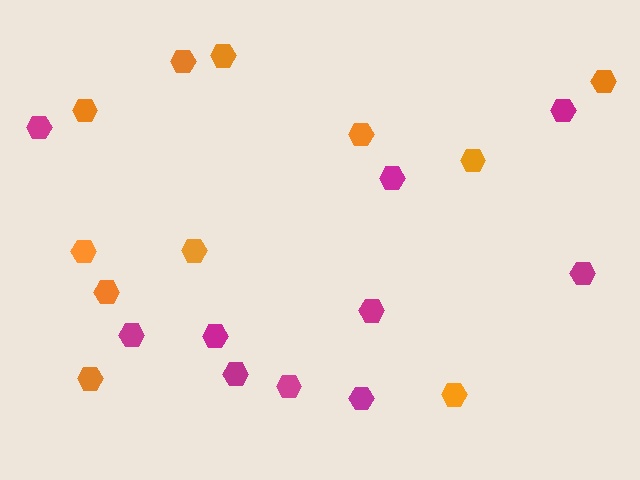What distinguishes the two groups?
There are 2 groups: one group of orange hexagons (11) and one group of magenta hexagons (10).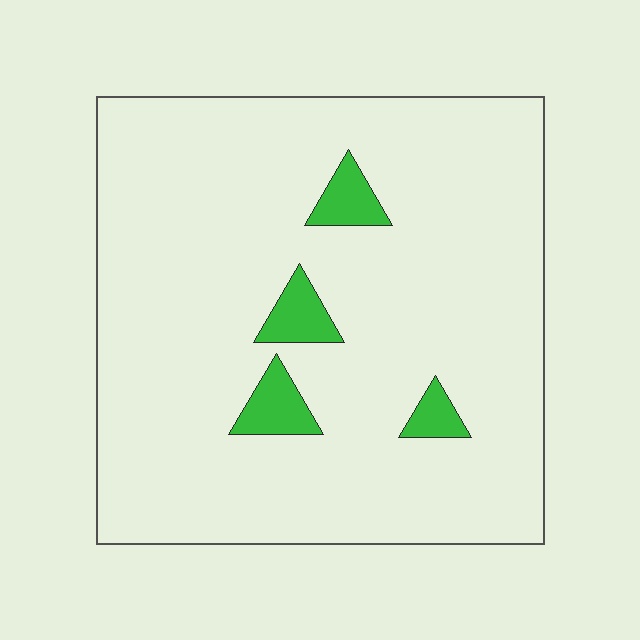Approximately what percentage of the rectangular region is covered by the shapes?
Approximately 5%.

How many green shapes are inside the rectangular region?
4.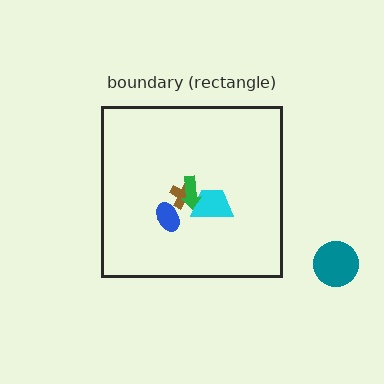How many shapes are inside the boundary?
4 inside, 1 outside.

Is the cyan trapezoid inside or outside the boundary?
Inside.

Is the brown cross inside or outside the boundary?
Inside.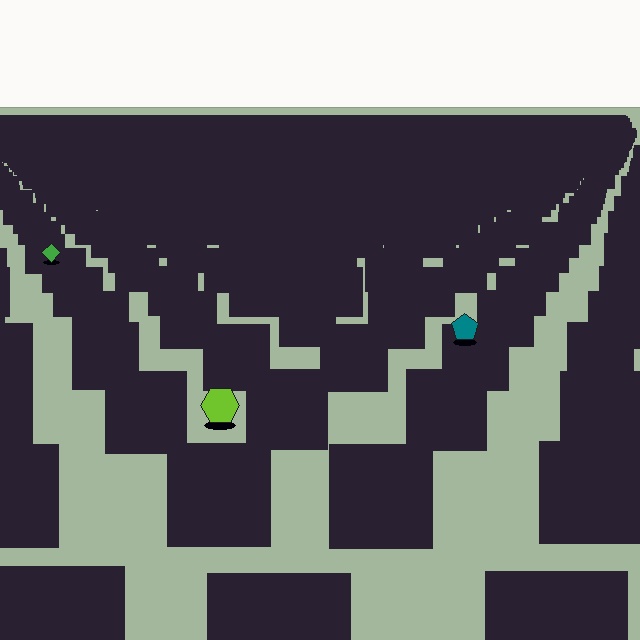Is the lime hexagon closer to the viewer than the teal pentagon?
Yes. The lime hexagon is closer — you can tell from the texture gradient: the ground texture is coarser near it.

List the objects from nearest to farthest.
From nearest to farthest: the lime hexagon, the teal pentagon, the green diamond.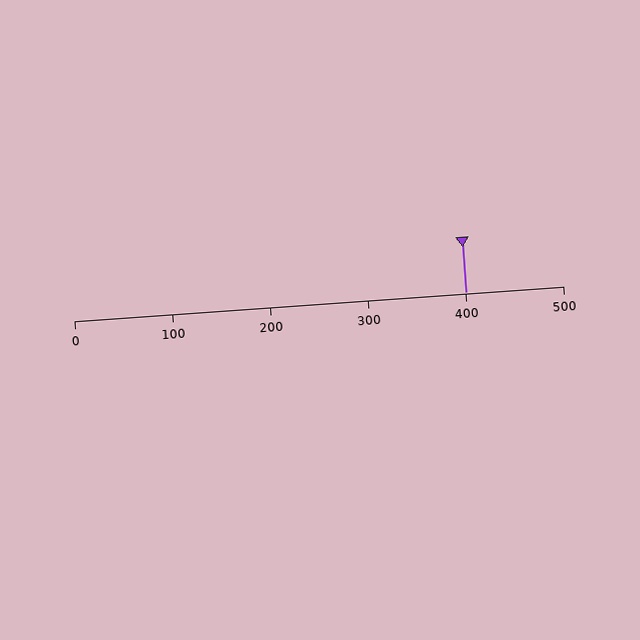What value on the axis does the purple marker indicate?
The marker indicates approximately 400.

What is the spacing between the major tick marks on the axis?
The major ticks are spaced 100 apart.